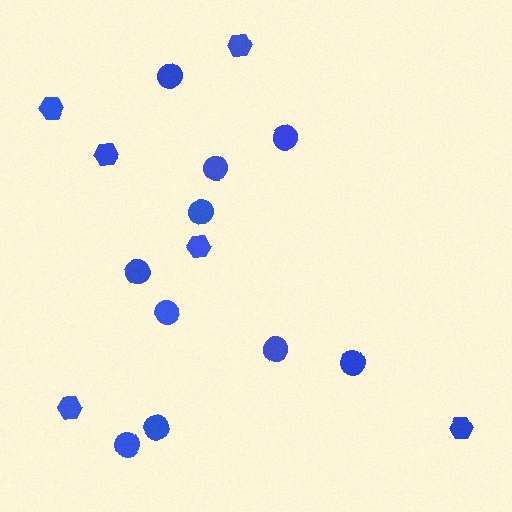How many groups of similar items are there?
There are 2 groups: one group of circles (10) and one group of hexagons (6).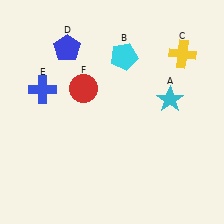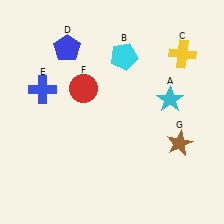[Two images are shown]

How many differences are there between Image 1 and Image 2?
There is 1 difference between the two images.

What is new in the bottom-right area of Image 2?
A brown star (G) was added in the bottom-right area of Image 2.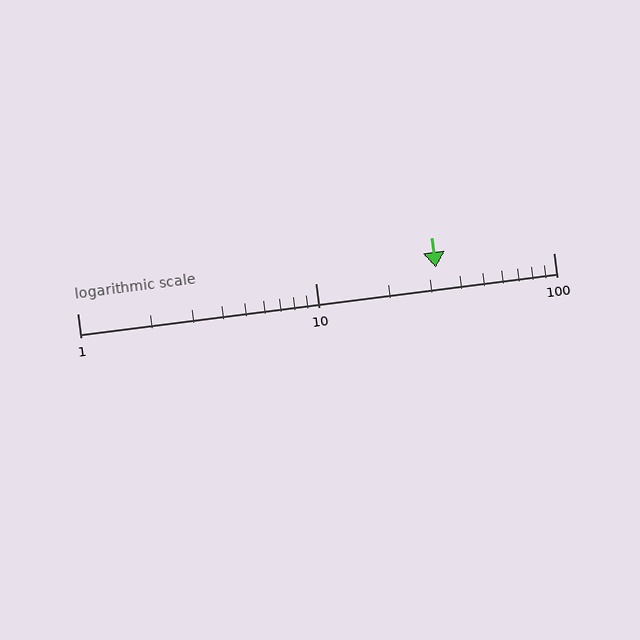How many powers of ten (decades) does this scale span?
The scale spans 2 decades, from 1 to 100.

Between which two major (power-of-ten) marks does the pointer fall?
The pointer is between 10 and 100.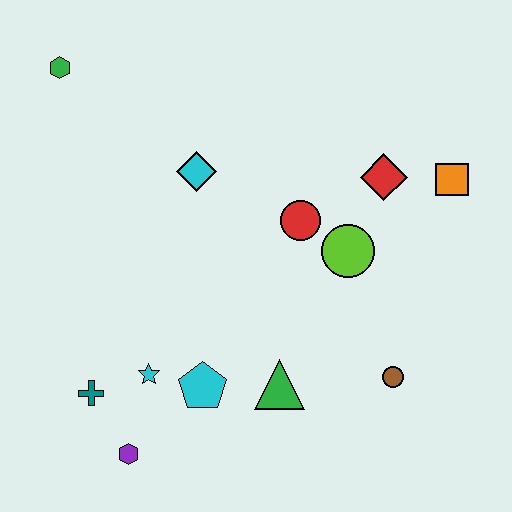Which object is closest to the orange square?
The red diamond is closest to the orange square.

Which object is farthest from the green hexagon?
The brown circle is farthest from the green hexagon.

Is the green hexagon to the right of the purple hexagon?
No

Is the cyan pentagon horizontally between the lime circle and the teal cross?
Yes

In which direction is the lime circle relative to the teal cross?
The lime circle is to the right of the teal cross.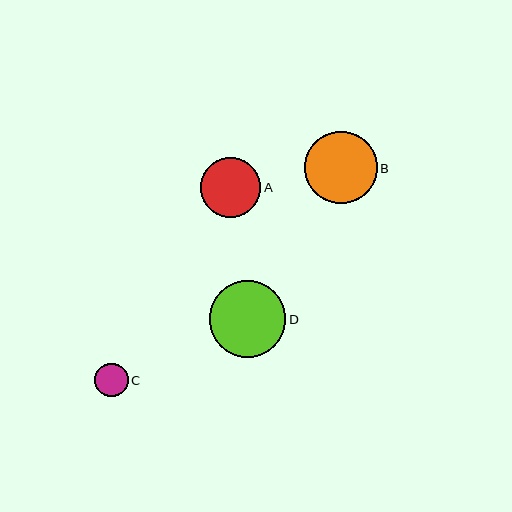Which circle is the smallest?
Circle C is the smallest with a size of approximately 34 pixels.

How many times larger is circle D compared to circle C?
Circle D is approximately 2.3 times the size of circle C.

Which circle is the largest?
Circle D is the largest with a size of approximately 76 pixels.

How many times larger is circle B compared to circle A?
Circle B is approximately 1.2 times the size of circle A.